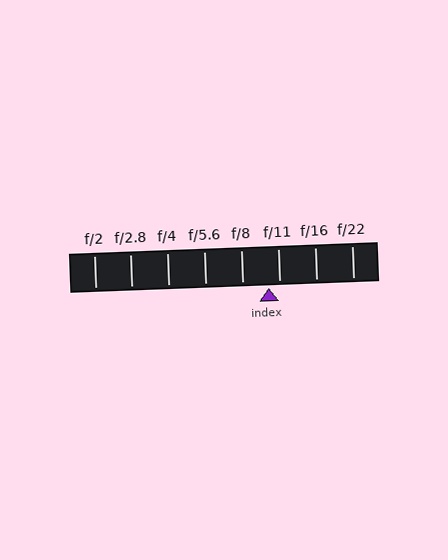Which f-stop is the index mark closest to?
The index mark is closest to f/11.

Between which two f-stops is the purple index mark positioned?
The index mark is between f/8 and f/11.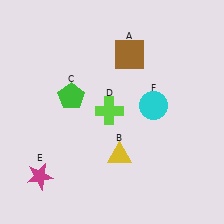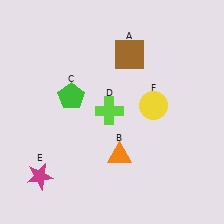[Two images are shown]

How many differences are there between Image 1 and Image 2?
There are 2 differences between the two images.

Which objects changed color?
B changed from yellow to orange. F changed from cyan to yellow.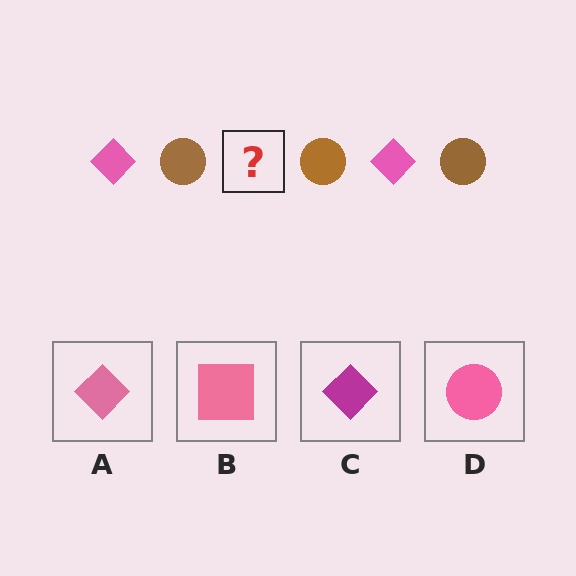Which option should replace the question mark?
Option A.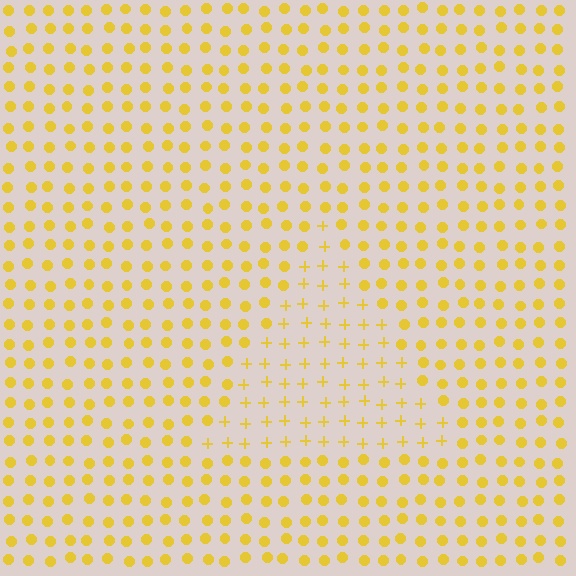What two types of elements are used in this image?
The image uses plus signs inside the triangle region and circles outside it.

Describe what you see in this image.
The image is filled with small yellow elements arranged in a uniform grid. A triangle-shaped region contains plus signs, while the surrounding area contains circles. The boundary is defined purely by the change in element shape.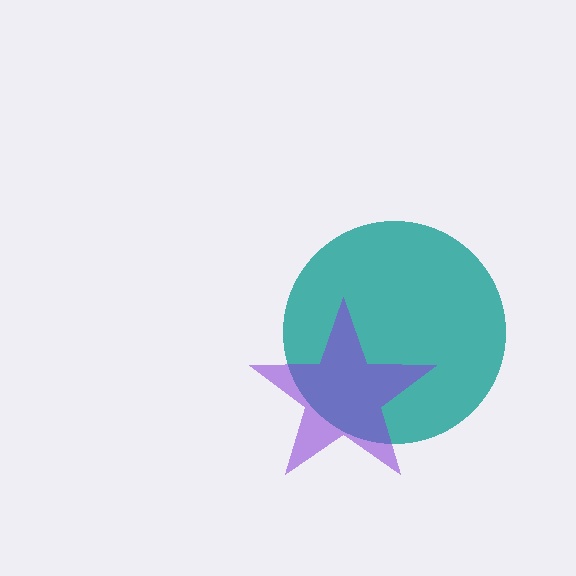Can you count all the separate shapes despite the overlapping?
Yes, there are 2 separate shapes.